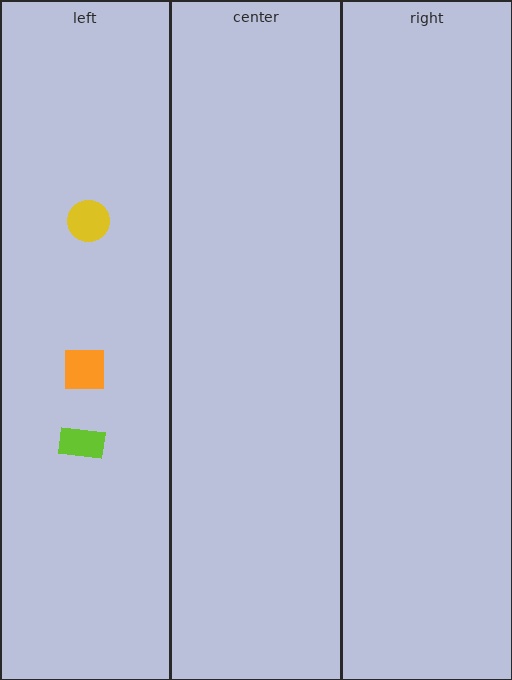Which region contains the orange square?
The left region.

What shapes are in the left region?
The lime rectangle, the orange square, the yellow circle.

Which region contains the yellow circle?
The left region.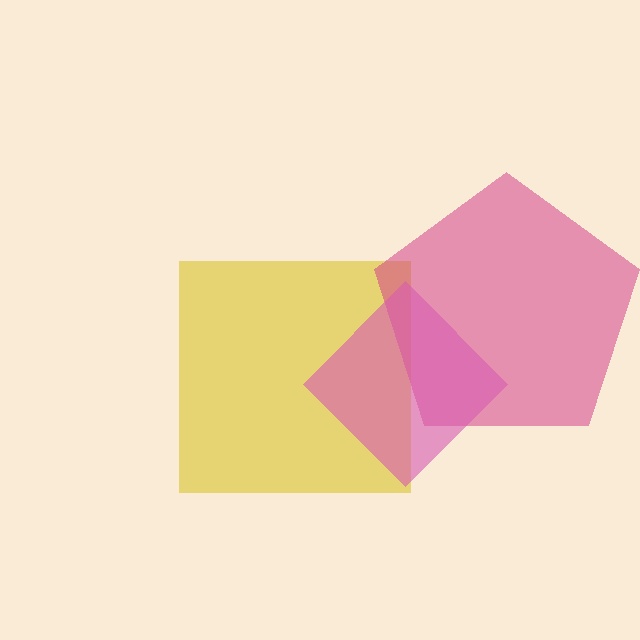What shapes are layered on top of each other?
The layered shapes are: a yellow square, a magenta pentagon, a pink diamond.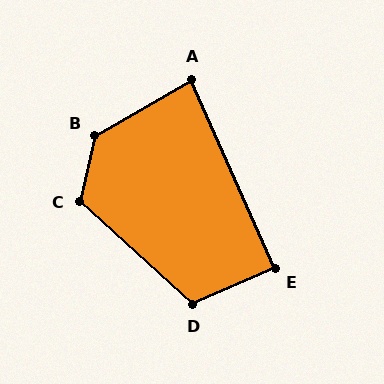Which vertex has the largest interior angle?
B, at approximately 133 degrees.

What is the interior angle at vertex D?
Approximately 114 degrees (obtuse).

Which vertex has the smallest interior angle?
A, at approximately 84 degrees.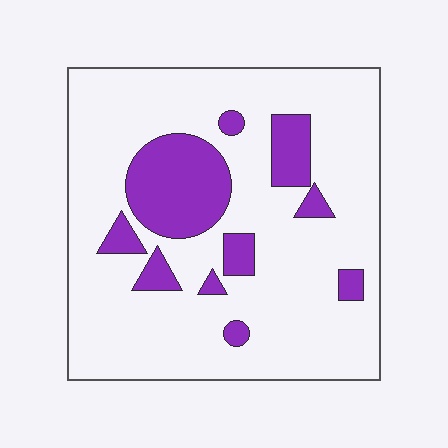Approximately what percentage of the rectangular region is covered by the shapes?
Approximately 20%.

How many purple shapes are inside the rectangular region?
10.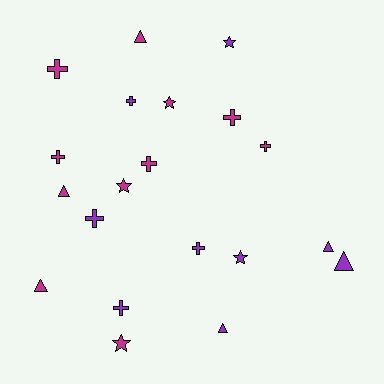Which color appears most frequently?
Magenta, with 11 objects.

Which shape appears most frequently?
Cross, with 9 objects.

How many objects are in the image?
There are 20 objects.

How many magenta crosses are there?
There are 5 magenta crosses.